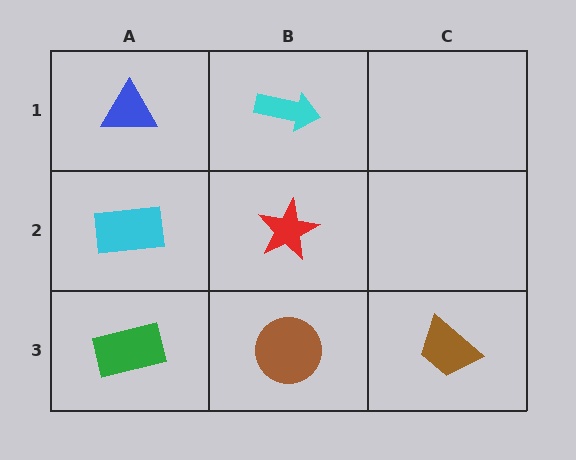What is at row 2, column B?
A red star.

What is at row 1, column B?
A cyan arrow.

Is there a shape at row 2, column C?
No, that cell is empty.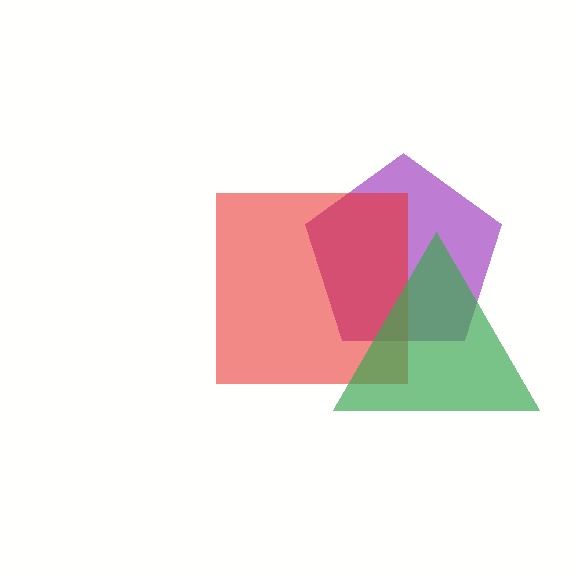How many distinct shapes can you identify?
There are 3 distinct shapes: a purple pentagon, a red square, a green triangle.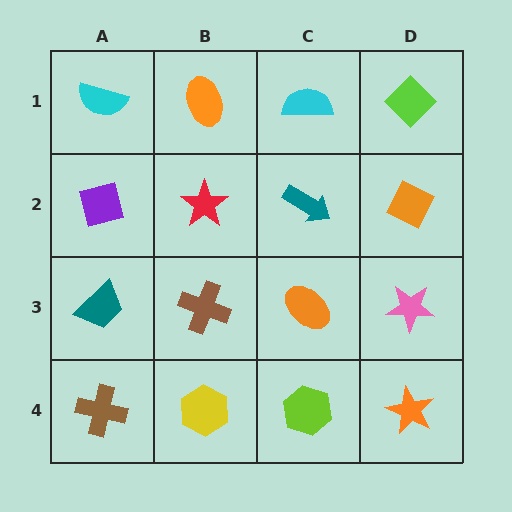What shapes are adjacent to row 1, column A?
A purple square (row 2, column A), an orange ellipse (row 1, column B).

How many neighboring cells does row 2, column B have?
4.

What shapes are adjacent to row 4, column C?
An orange ellipse (row 3, column C), a yellow hexagon (row 4, column B), an orange star (row 4, column D).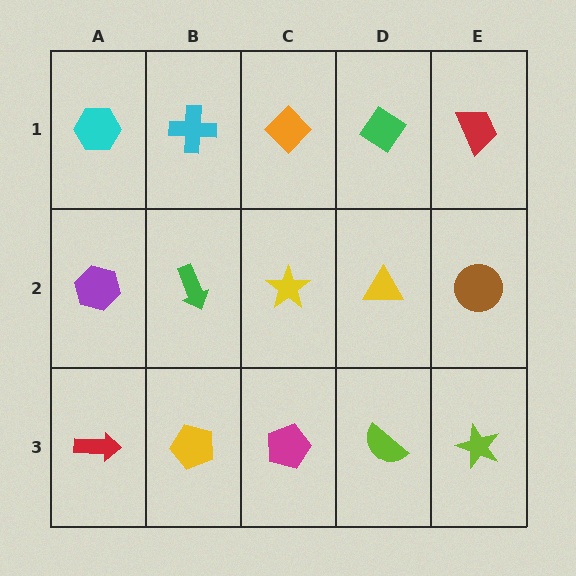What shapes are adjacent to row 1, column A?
A purple hexagon (row 2, column A), a cyan cross (row 1, column B).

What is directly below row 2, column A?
A red arrow.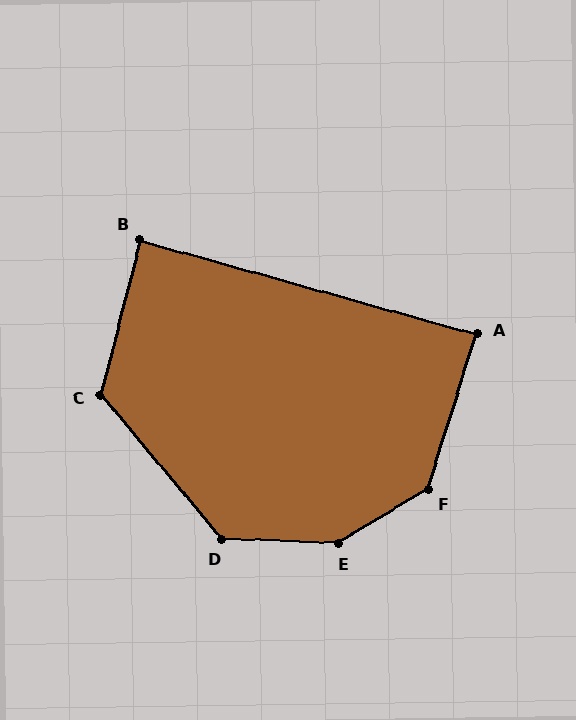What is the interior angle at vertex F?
Approximately 139 degrees (obtuse).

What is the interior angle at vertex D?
Approximately 133 degrees (obtuse).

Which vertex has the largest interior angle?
E, at approximately 146 degrees.